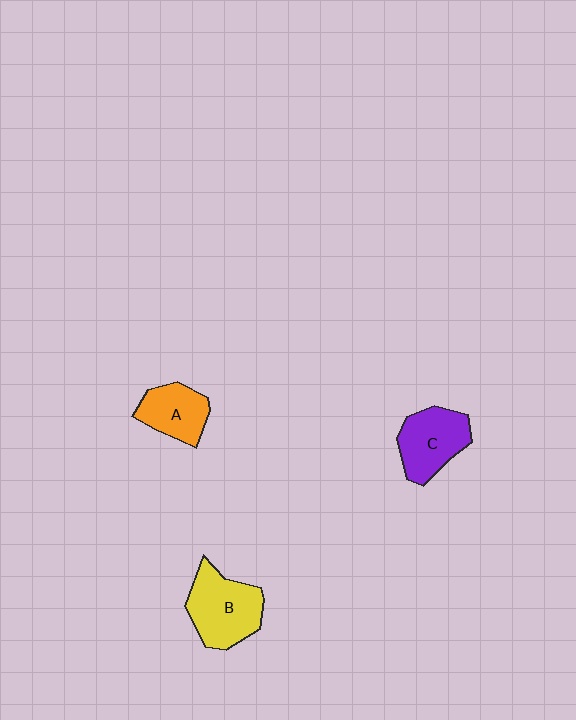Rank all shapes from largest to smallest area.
From largest to smallest: B (yellow), C (purple), A (orange).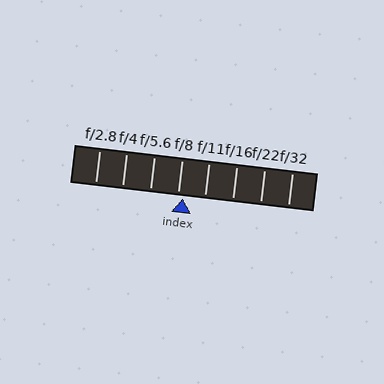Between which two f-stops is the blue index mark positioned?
The index mark is between f/8 and f/11.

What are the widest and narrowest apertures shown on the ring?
The widest aperture shown is f/2.8 and the narrowest is f/32.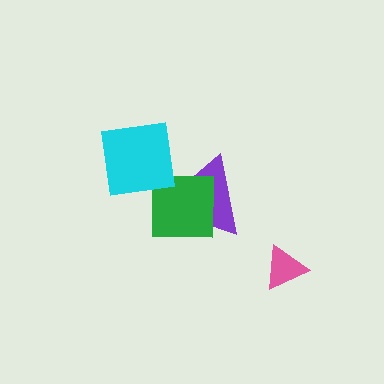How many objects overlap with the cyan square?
1 object overlaps with the cyan square.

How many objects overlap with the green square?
2 objects overlap with the green square.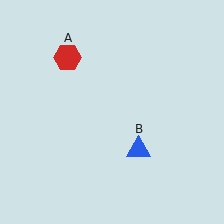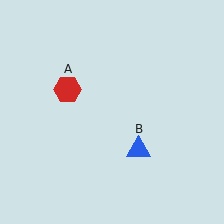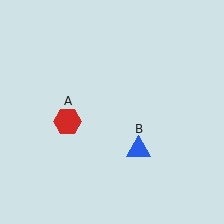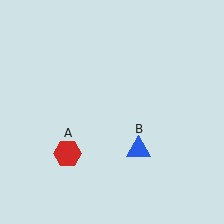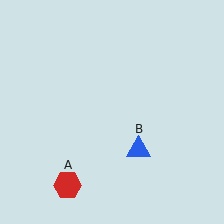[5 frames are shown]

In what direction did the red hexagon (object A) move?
The red hexagon (object A) moved down.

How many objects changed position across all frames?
1 object changed position: red hexagon (object A).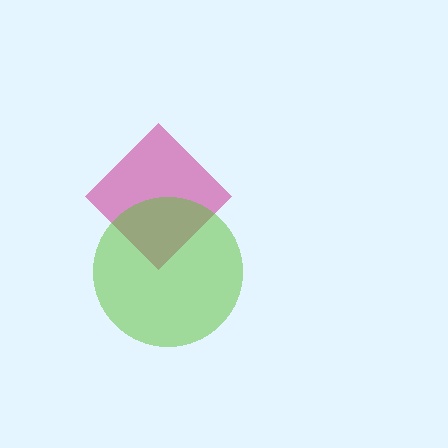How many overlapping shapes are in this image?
There are 2 overlapping shapes in the image.